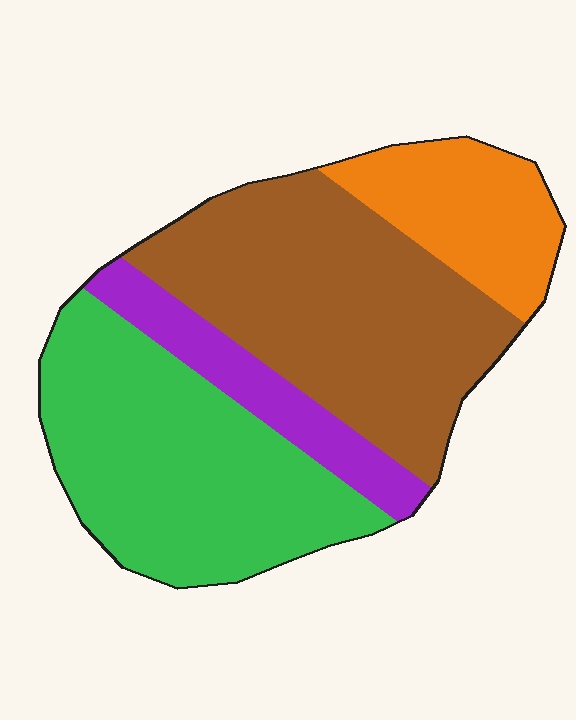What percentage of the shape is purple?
Purple takes up about one eighth (1/8) of the shape.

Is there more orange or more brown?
Brown.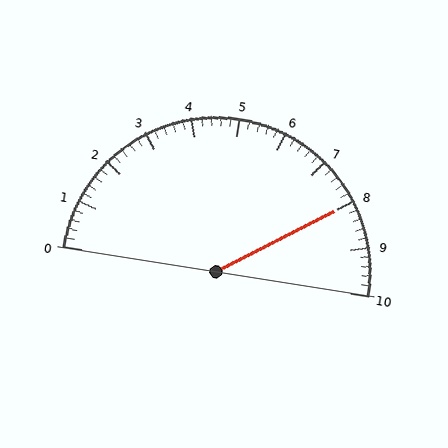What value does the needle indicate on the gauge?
The needle indicates approximately 8.0.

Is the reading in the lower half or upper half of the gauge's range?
The reading is in the upper half of the range (0 to 10).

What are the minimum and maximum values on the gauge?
The gauge ranges from 0 to 10.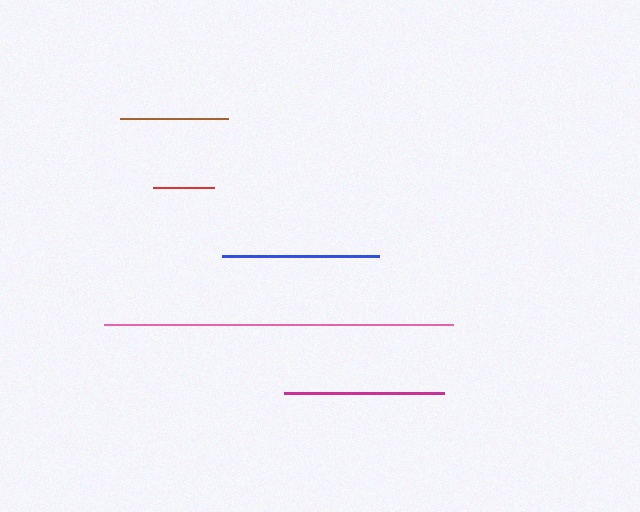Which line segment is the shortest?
The red line is the shortest at approximately 61 pixels.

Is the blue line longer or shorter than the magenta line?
The magenta line is longer than the blue line.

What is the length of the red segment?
The red segment is approximately 61 pixels long.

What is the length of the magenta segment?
The magenta segment is approximately 160 pixels long.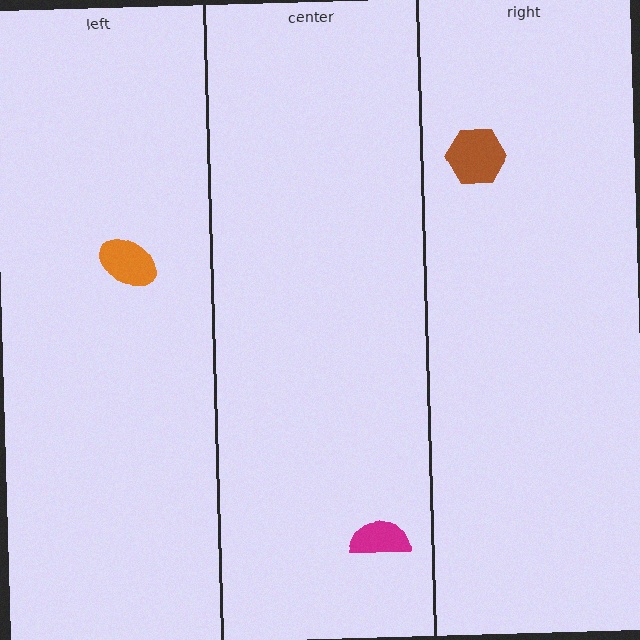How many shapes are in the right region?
1.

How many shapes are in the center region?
1.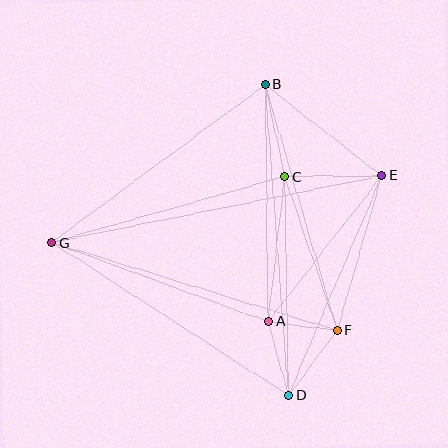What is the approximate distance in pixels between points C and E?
The distance between C and E is approximately 97 pixels.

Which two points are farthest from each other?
Points E and G are farthest from each other.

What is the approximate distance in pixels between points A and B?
The distance between A and B is approximately 237 pixels.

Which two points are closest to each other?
Points A and F are closest to each other.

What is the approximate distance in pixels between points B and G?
The distance between B and G is approximately 265 pixels.